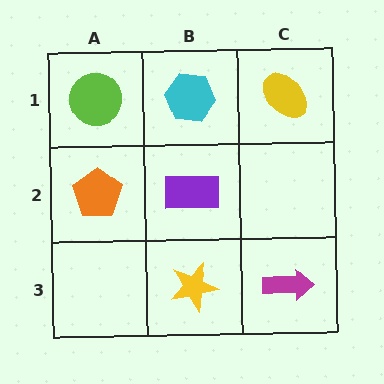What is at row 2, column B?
A purple rectangle.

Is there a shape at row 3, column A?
No, that cell is empty.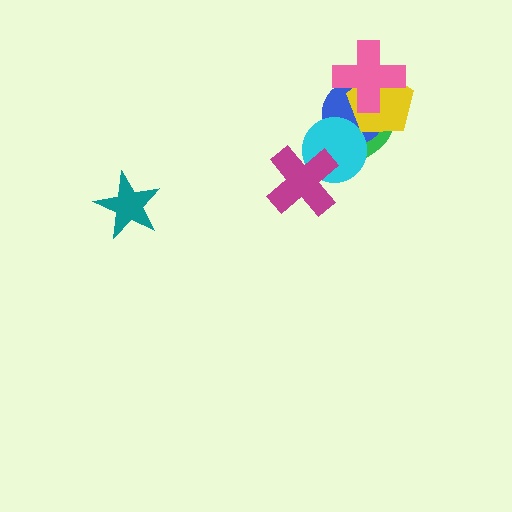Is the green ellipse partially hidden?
Yes, it is partially covered by another shape.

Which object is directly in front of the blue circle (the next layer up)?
The cyan circle is directly in front of the blue circle.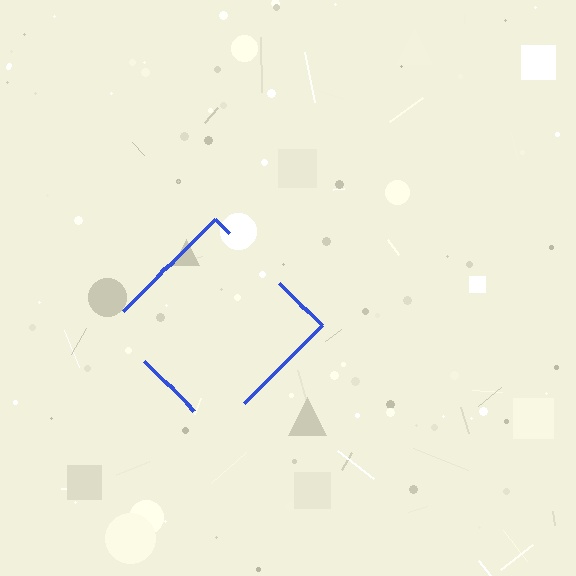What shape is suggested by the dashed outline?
The dashed outline suggests a diamond.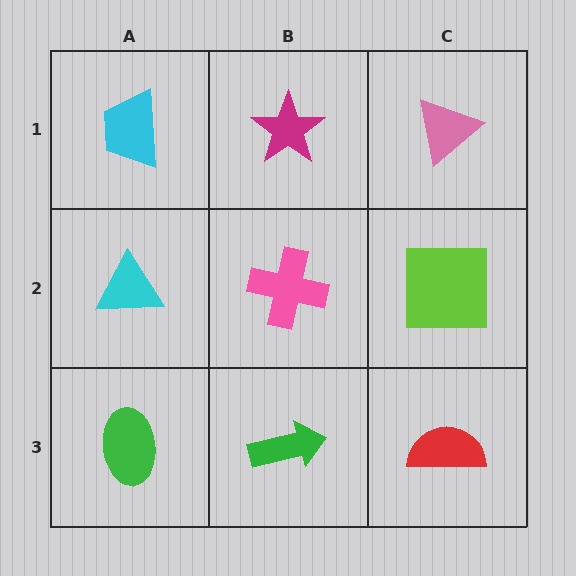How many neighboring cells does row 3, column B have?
3.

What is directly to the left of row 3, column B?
A green ellipse.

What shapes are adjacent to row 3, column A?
A cyan triangle (row 2, column A), a green arrow (row 3, column B).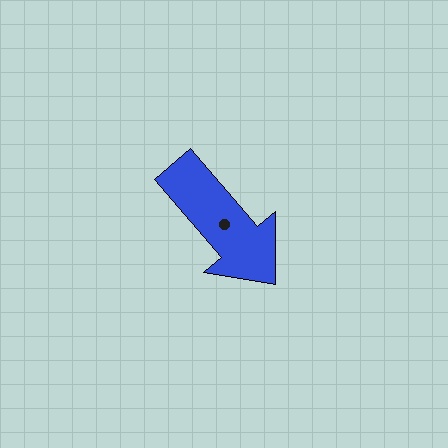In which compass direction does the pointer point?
Southeast.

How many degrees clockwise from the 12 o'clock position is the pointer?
Approximately 140 degrees.